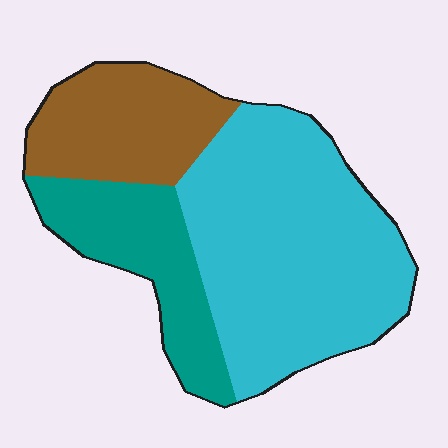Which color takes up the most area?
Cyan, at roughly 55%.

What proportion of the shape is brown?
Brown covers about 25% of the shape.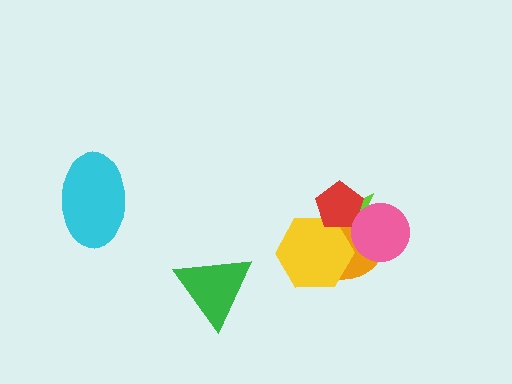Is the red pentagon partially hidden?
Yes, it is partially covered by another shape.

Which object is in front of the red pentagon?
The pink circle is in front of the red pentagon.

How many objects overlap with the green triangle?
0 objects overlap with the green triangle.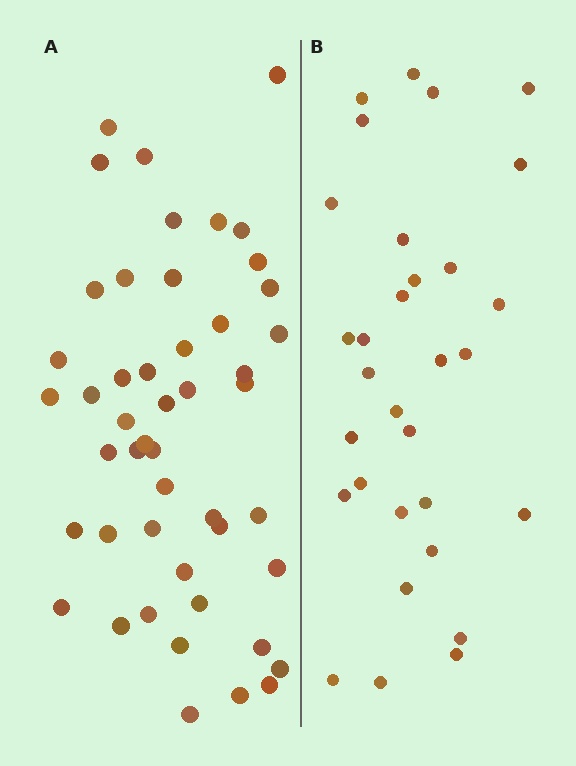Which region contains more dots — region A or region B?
Region A (the left region) has more dots.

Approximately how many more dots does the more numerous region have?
Region A has approximately 15 more dots than region B.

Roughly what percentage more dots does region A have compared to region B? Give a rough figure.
About 55% more.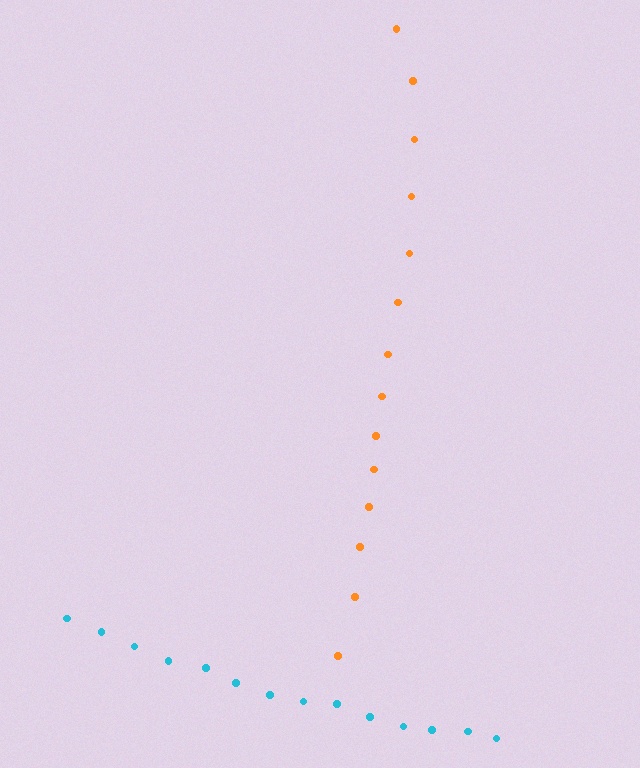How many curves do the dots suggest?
There are 2 distinct paths.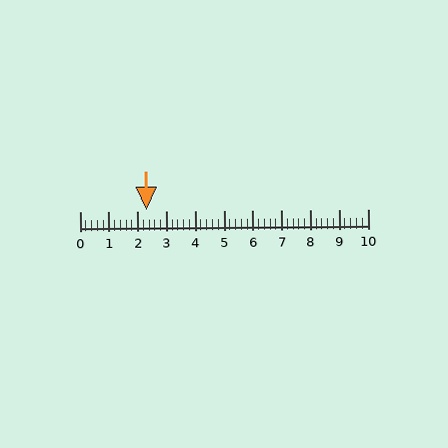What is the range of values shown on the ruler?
The ruler shows values from 0 to 10.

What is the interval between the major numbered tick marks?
The major tick marks are spaced 1 units apart.